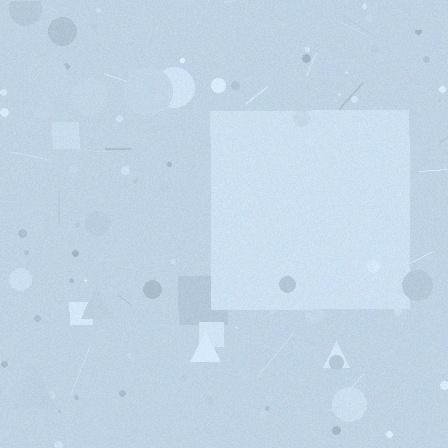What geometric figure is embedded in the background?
A square is embedded in the background.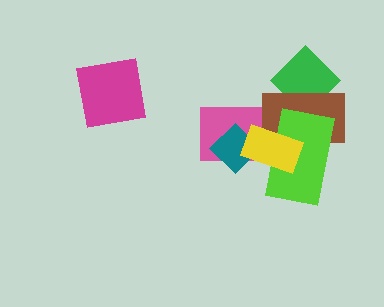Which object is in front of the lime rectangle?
The yellow rectangle is in front of the lime rectangle.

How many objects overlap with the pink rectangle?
4 objects overlap with the pink rectangle.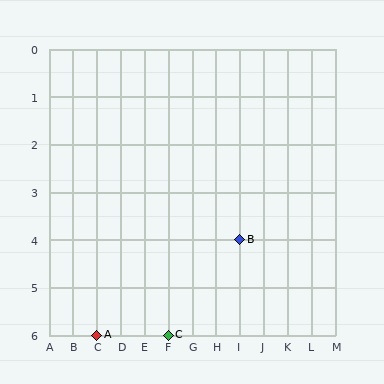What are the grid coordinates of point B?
Point B is at grid coordinates (I, 4).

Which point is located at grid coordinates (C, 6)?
Point A is at (C, 6).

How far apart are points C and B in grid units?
Points C and B are 3 columns and 2 rows apart (about 3.6 grid units diagonally).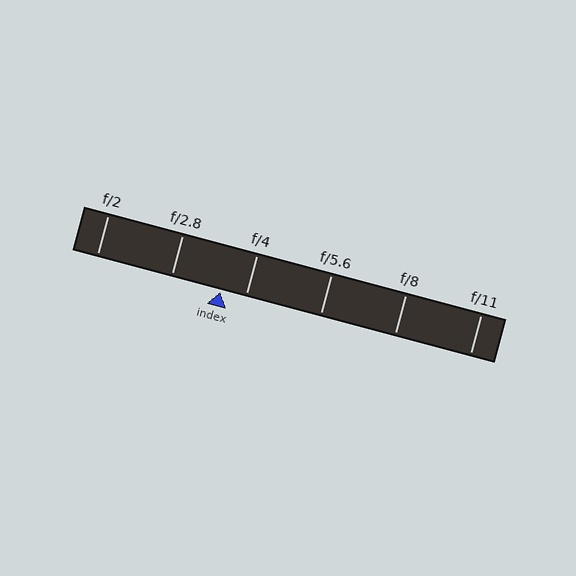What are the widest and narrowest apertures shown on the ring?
The widest aperture shown is f/2 and the narrowest is f/11.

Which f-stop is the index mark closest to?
The index mark is closest to f/4.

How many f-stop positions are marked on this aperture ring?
There are 6 f-stop positions marked.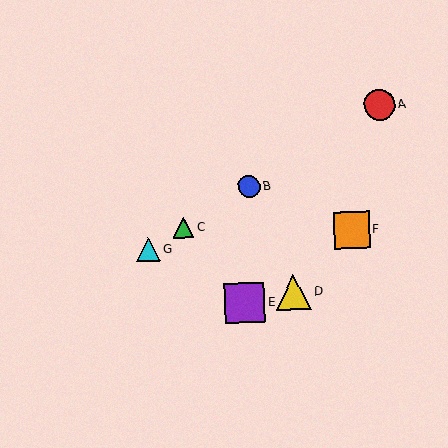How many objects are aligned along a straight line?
4 objects (A, B, C, G) are aligned along a straight line.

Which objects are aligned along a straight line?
Objects A, B, C, G are aligned along a straight line.